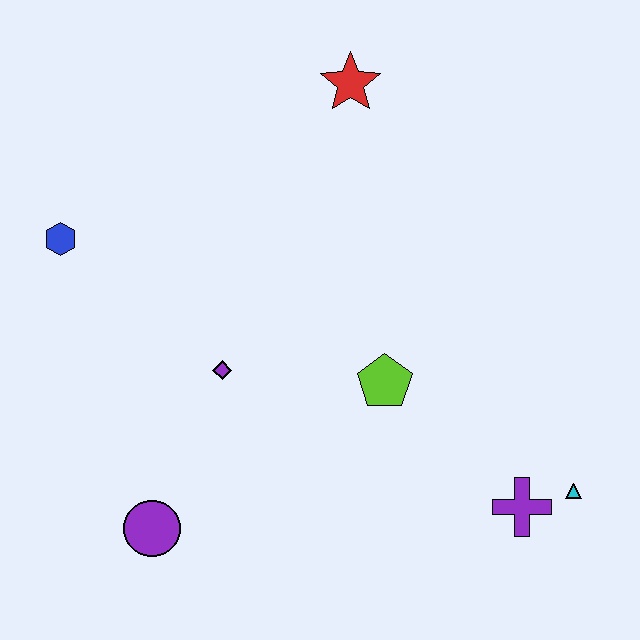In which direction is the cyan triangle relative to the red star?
The cyan triangle is below the red star.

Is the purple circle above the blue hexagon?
No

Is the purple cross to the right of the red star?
Yes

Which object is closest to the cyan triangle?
The purple cross is closest to the cyan triangle.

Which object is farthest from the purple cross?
The blue hexagon is farthest from the purple cross.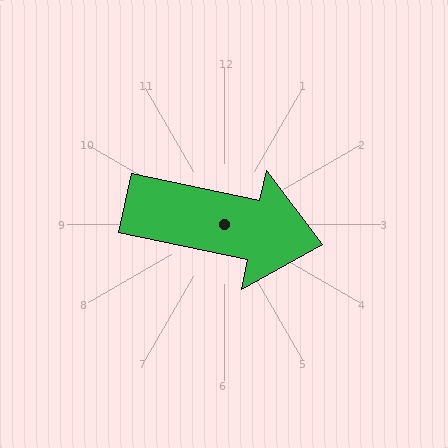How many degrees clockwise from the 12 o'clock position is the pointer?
Approximately 102 degrees.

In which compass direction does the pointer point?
East.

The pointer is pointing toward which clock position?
Roughly 3 o'clock.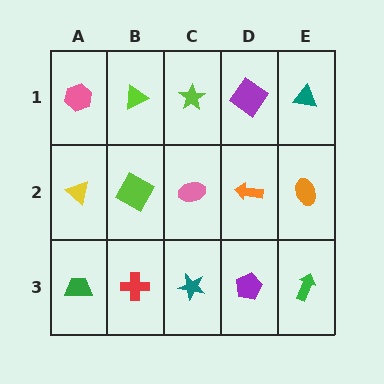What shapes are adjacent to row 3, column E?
An orange ellipse (row 2, column E), a purple pentagon (row 3, column D).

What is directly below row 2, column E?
A green arrow.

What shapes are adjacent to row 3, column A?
A yellow triangle (row 2, column A), a red cross (row 3, column B).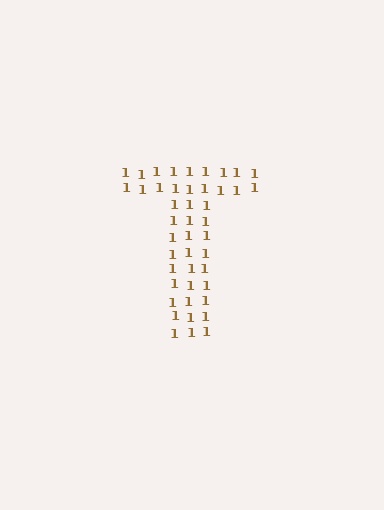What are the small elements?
The small elements are digit 1's.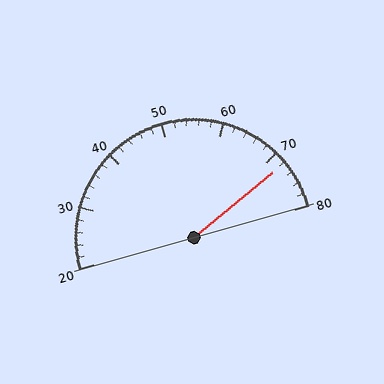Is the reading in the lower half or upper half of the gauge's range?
The reading is in the upper half of the range (20 to 80).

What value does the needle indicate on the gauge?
The needle indicates approximately 72.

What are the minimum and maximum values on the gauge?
The gauge ranges from 20 to 80.